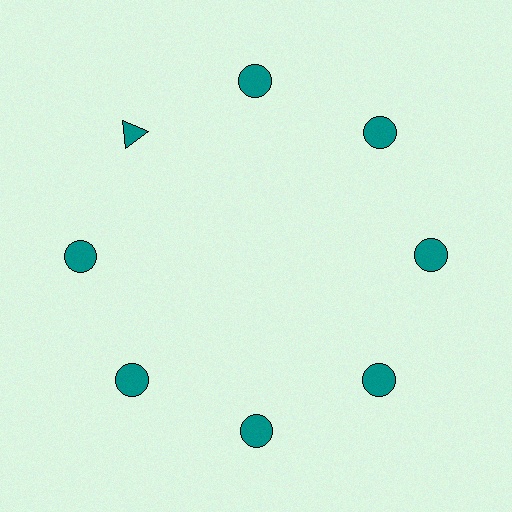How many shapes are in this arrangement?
There are 8 shapes arranged in a ring pattern.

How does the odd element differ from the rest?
It has a different shape: triangle instead of circle.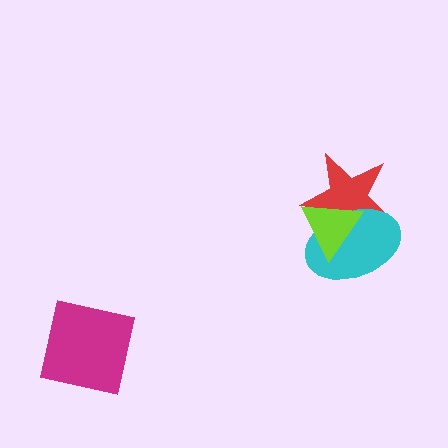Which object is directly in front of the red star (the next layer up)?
The cyan ellipse is directly in front of the red star.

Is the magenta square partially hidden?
No, no other shape covers it.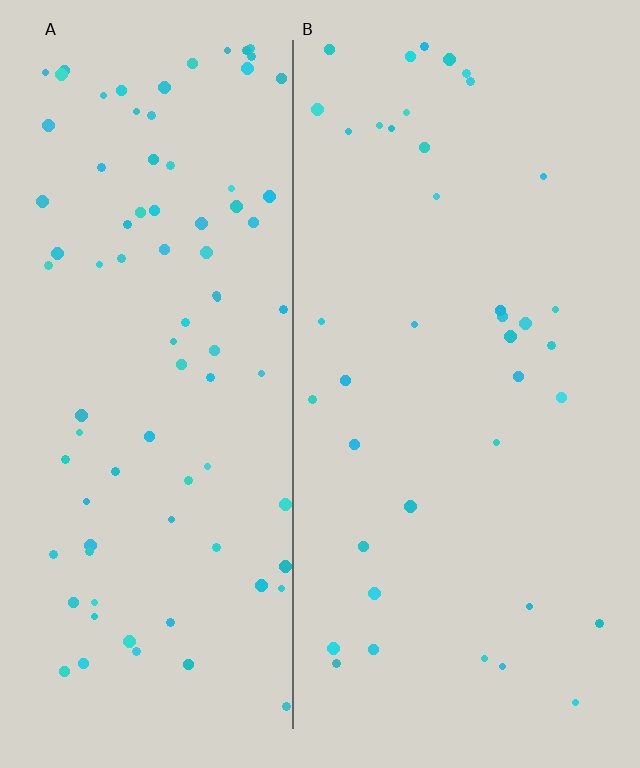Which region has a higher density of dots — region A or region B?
A (the left).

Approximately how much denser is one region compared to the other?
Approximately 2.2× — region A over region B.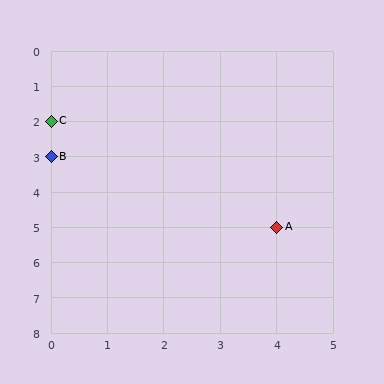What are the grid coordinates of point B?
Point B is at grid coordinates (0, 3).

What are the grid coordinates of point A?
Point A is at grid coordinates (4, 5).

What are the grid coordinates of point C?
Point C is at grid coordinates (0, 2).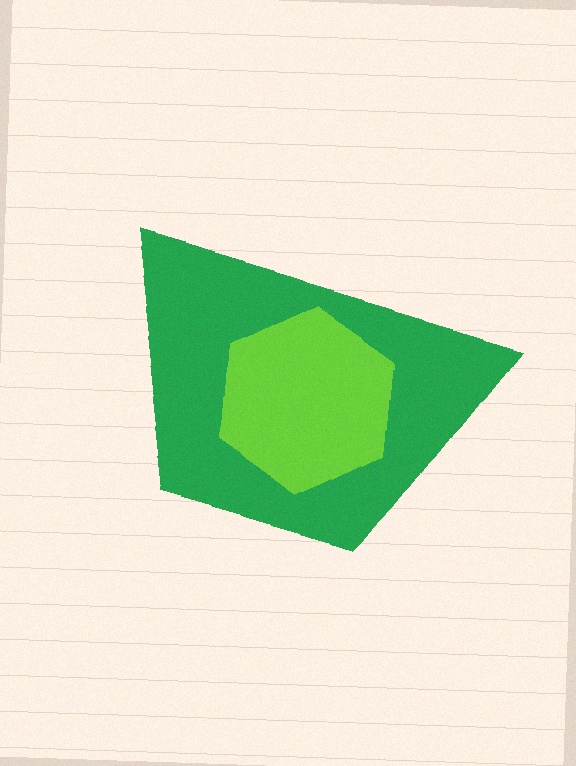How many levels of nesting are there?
2.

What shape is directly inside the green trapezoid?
The lime hexagon.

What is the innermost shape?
The lime hexagon.